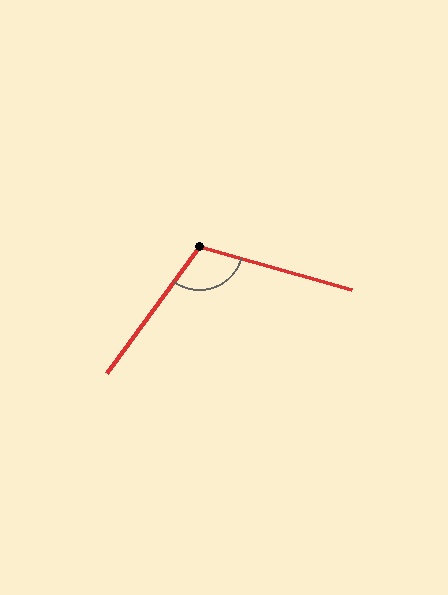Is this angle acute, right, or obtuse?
It is obtuse.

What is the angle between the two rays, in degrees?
Approximately 110 degrees.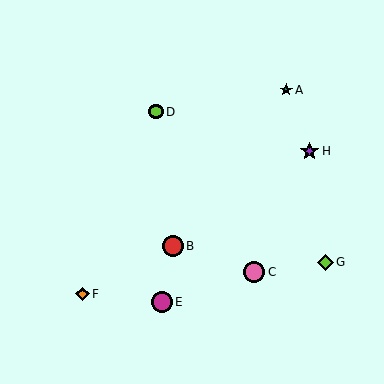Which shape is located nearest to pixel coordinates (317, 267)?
The lime diamond (labeled G) at (325, 262) is nearest to that location.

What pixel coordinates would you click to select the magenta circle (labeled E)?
Click at (162, 302) to select the magenta circle E.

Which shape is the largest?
The magenta circle (labeled E) is the largest.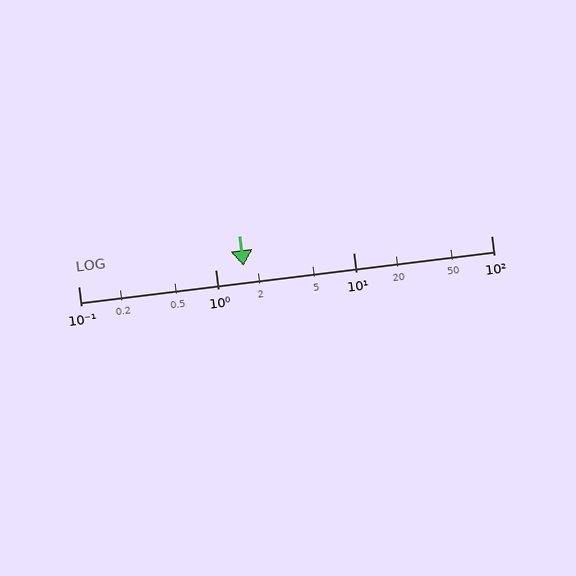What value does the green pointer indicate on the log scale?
The pointer indicates approximately 1.6.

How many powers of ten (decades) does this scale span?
The scale spans 3 decades, from 0.1 to 100.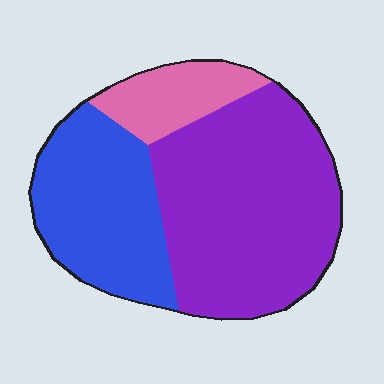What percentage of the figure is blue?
Blue covers about 30% of the figure.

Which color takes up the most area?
Purple, at roughly 55%.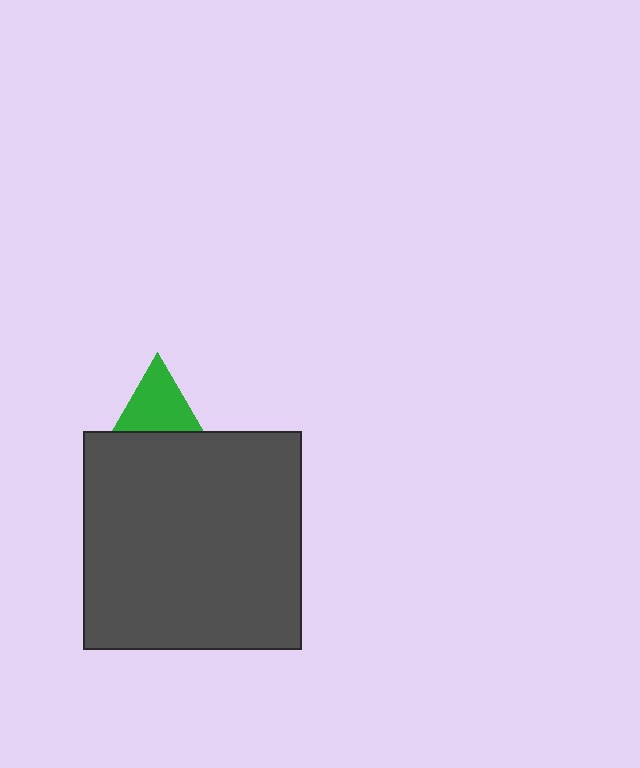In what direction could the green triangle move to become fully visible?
The green triangle could move up. That would shift it out from behind the dark gray square entirely.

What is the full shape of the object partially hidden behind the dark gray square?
The partially hidden object is a green triangle.